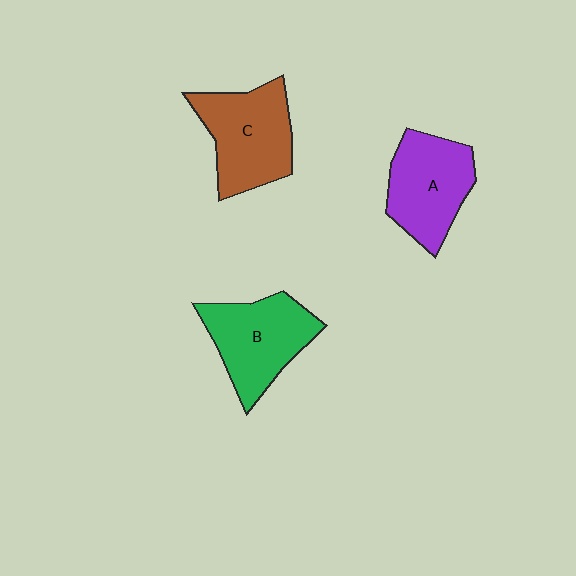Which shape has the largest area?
Shape C (brown).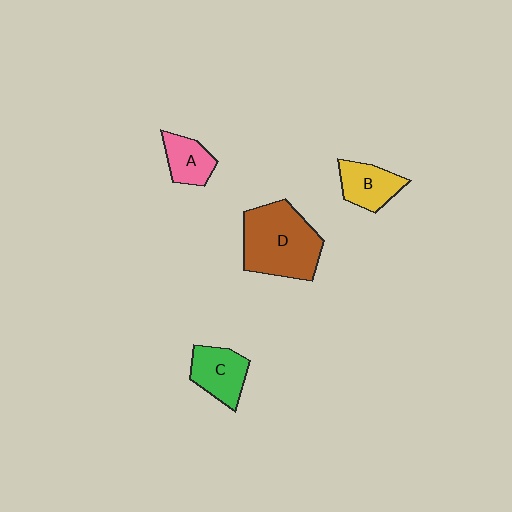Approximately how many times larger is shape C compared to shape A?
Approximately 1.3 times.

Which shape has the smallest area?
Shape A (pink).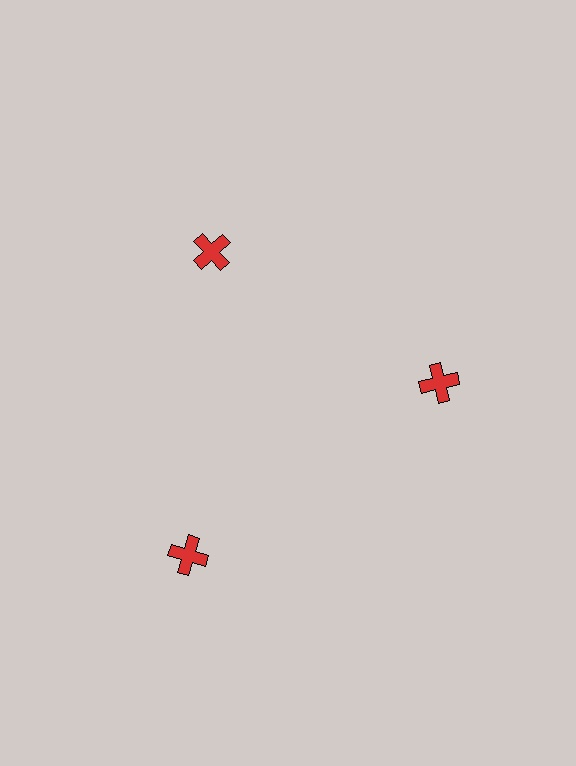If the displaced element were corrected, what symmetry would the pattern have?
It would have 3-fold rotational symmetry — the pattern would map onto itself every 120 degrees.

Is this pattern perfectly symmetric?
No. The 3 red crosses are arranged in a ring, but one element near the 7 o'clock position is pushed outward from the center, breaking the 3-fold rotational symmetry.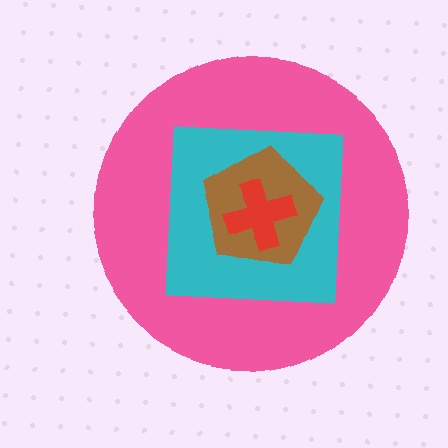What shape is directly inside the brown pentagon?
The red cross.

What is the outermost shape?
The pink circle.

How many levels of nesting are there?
4.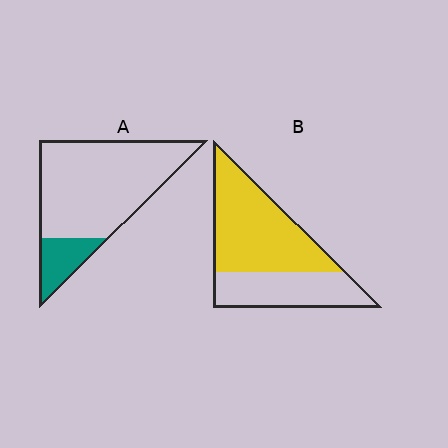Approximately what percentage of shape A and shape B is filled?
A is approximately 15% and B is approximately 60%.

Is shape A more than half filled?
No.